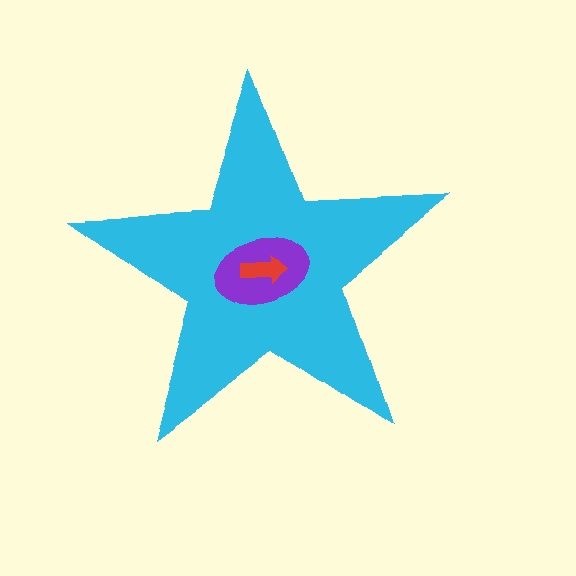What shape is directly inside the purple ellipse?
The red arrow.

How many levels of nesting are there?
3.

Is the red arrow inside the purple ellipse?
Yes.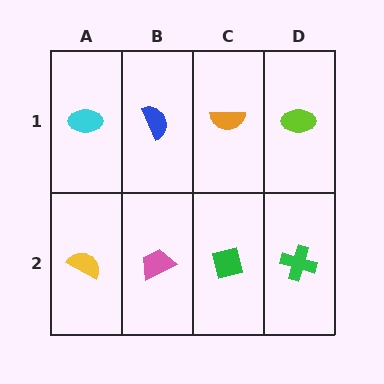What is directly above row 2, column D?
A lime ellipse.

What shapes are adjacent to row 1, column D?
A green cross (row 2, column D), an orange semicircle (row 1, column C).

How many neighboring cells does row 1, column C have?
3.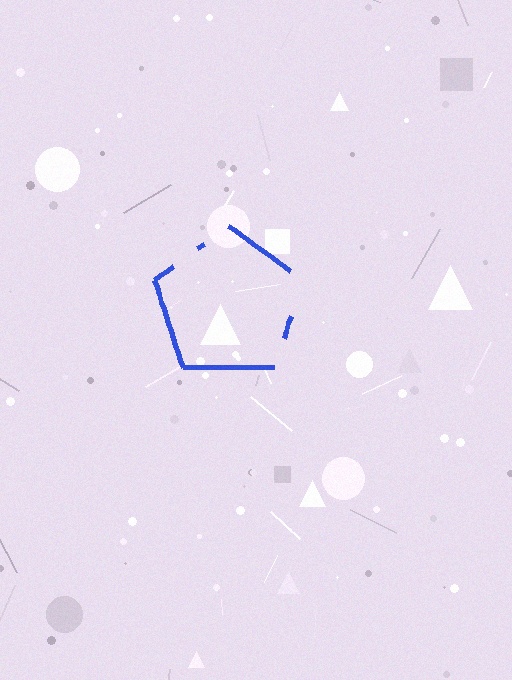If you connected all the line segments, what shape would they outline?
They would outline a pentagon.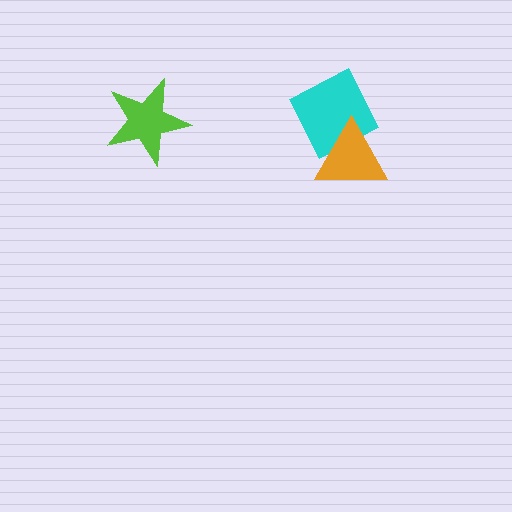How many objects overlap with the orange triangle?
1 object overlaps with the orange triangle.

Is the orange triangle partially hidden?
No, no other shape covers it.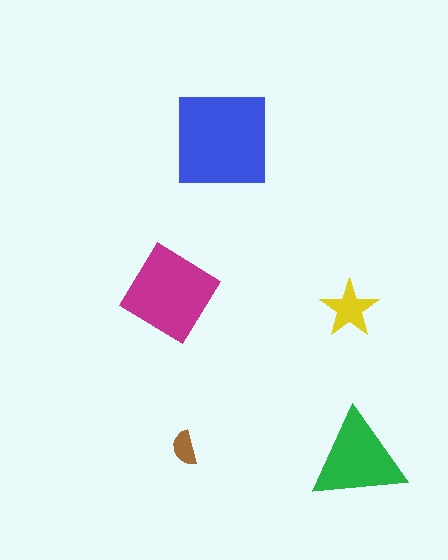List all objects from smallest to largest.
The brown semicircle, the yellow star, the green triangle, the magenta diamond, the blue square.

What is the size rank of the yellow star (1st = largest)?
4th.